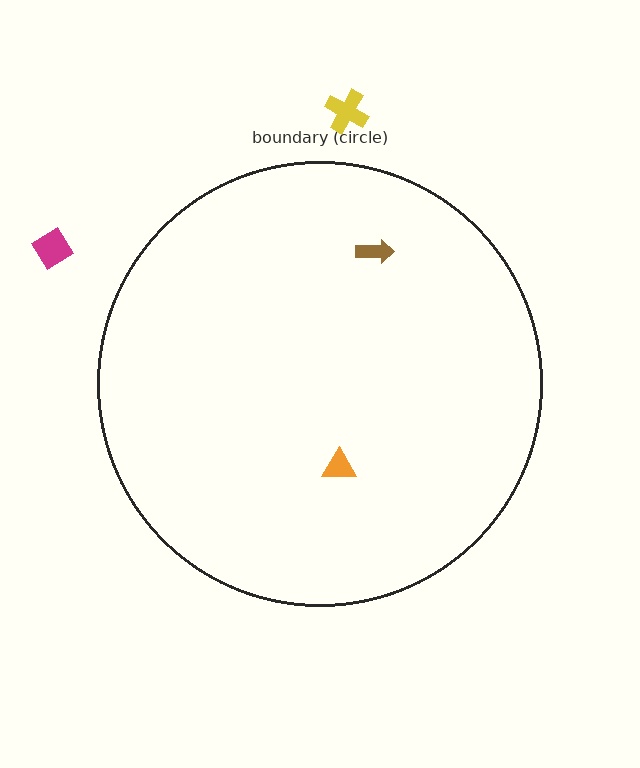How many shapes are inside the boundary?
2 inside, 2 outside.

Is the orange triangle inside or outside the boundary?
Inside.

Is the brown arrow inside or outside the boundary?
Inside.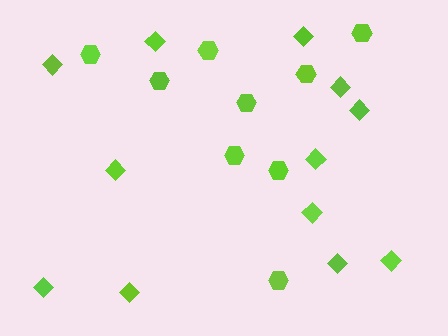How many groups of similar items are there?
There are 2 groups: one group of hexagons (9) and one group of diamonds (12).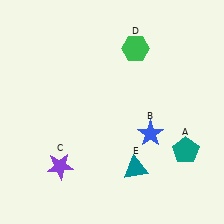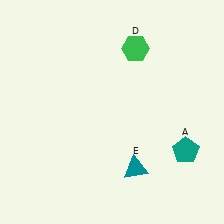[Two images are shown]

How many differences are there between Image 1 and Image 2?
There are 2 differences between the two images.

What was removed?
The blue star (B), the purple star (C) were removed in Image 2.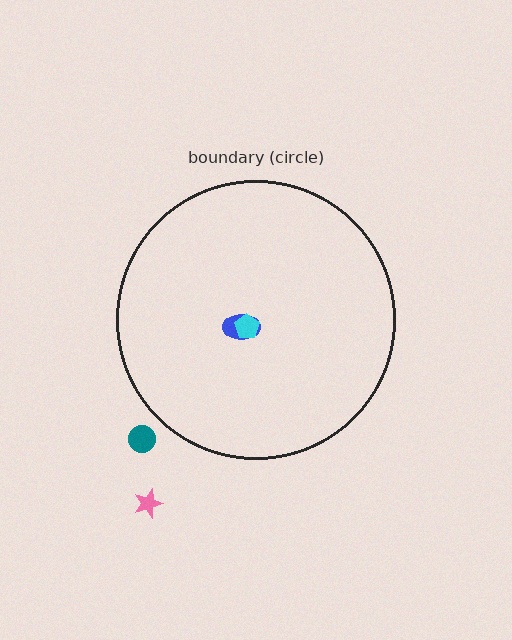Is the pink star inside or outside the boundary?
Outside.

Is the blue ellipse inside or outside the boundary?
Inside.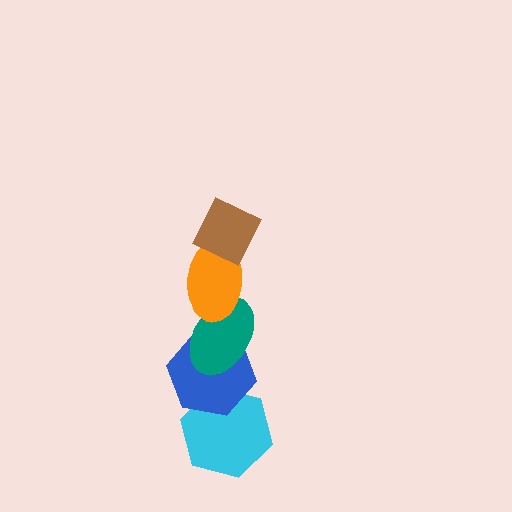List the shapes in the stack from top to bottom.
From top to bottom: the brown diamond, the orange ellipse, the teal ellipse, the blue hexagon, the cyan hexagon.